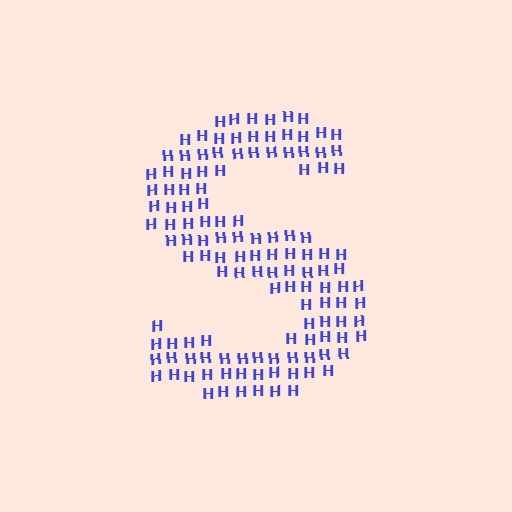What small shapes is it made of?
It is made of small letter H's.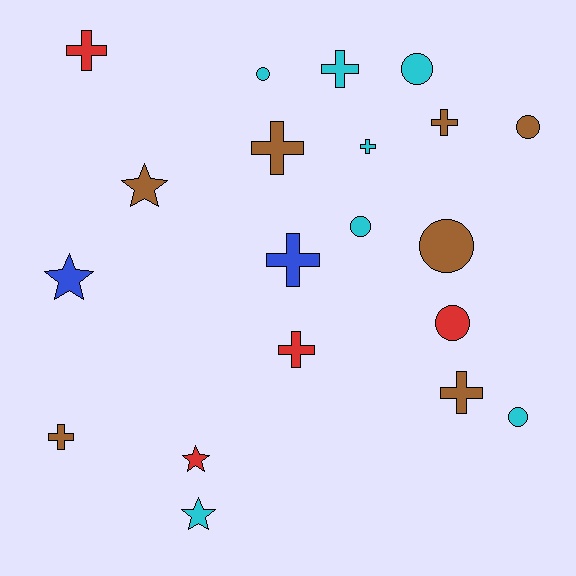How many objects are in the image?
There are 20 objects.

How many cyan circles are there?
There are 4 cyan circles.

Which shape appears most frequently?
Cross, with 9 objects.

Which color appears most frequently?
Cyan, with 7 objects.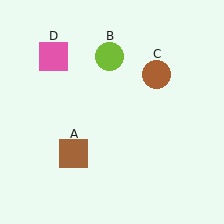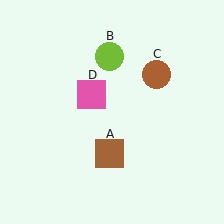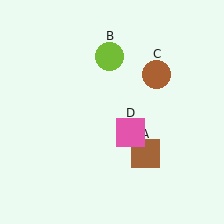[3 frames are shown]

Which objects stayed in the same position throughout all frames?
Lime circle (object B) and brown circle (object C) remained stationary.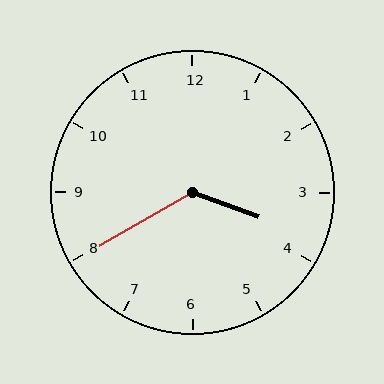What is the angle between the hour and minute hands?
Approximately 130 degrees.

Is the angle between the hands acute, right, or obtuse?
It is obtuse.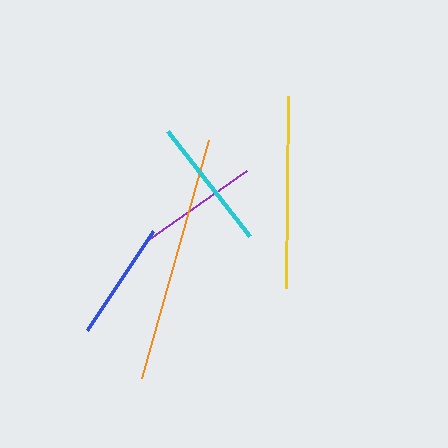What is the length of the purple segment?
The purple segment is approximately 123 pixels long.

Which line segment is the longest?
The orange line is the longest at approximately 247 pixels.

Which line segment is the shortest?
The blue line is the shortest at approximately 118 pixels.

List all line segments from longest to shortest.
From longest to shortest: orange, yellow, cyan, purple, blue.